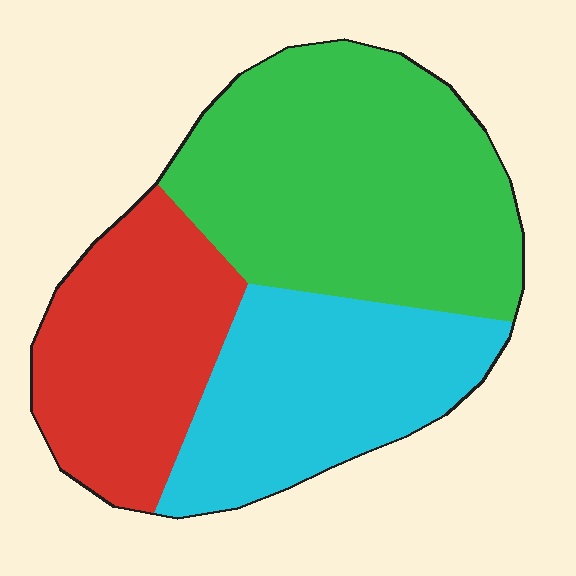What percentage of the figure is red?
Red takes up about one quarter (1/4) of the figure.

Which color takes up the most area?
Green, at roughly 45%.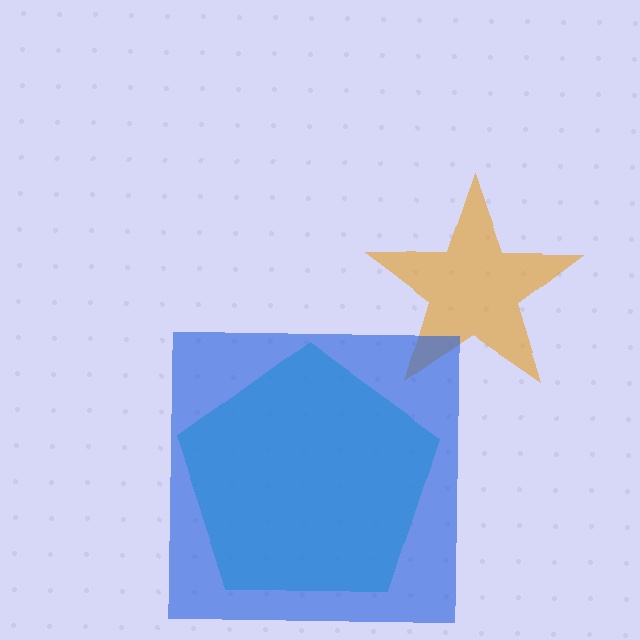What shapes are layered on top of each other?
The layered shapes are: an orange star, a cyan pentagon, a blue square.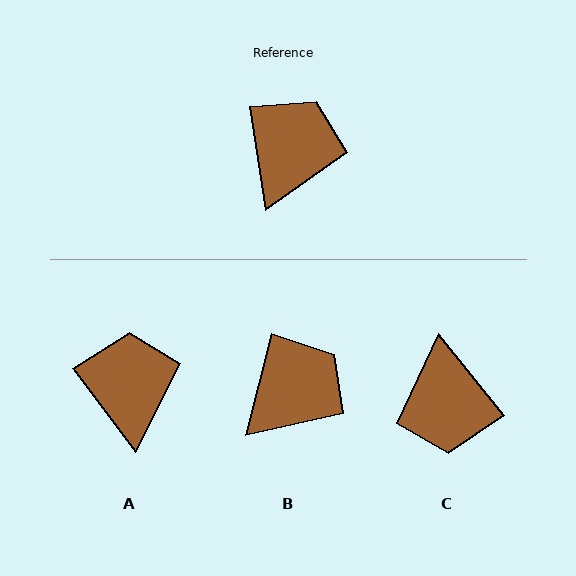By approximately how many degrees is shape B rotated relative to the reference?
Approximately 23 degrees clockwise.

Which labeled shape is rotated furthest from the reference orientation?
C, about 150 degrees away.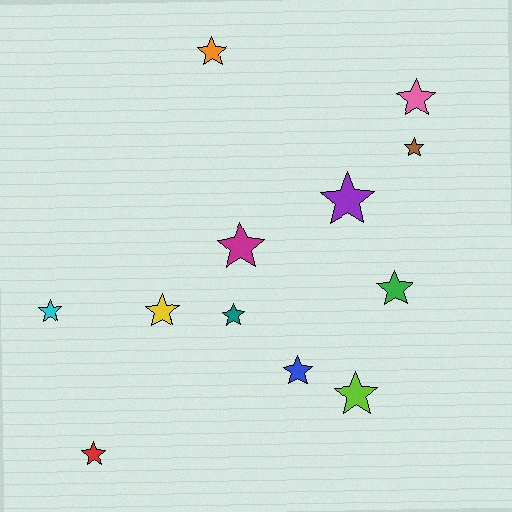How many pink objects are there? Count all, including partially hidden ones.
There is 1 pink object.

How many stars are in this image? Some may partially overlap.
There are 12 stars.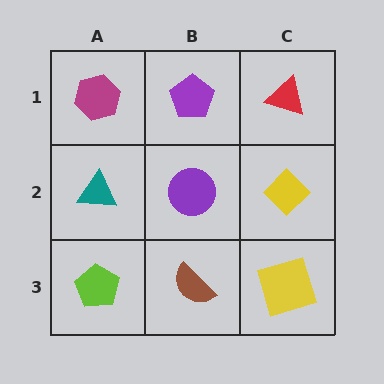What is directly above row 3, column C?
A yellow diamond.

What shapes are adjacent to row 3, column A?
A teal triangle (row 2, column A), a brown semicircle (row 3, column B).